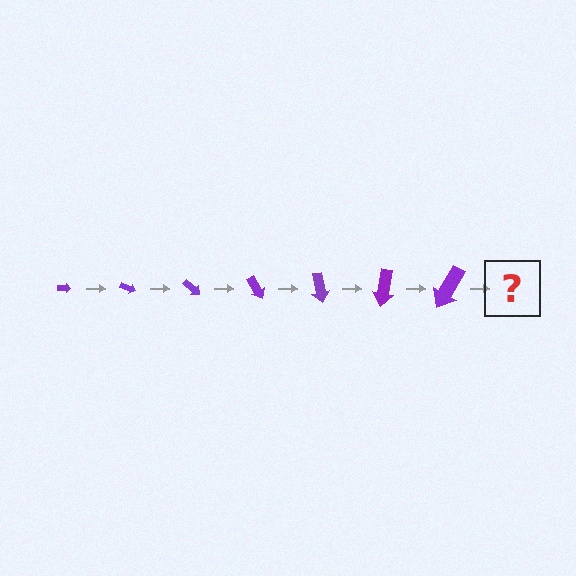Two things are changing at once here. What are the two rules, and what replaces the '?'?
The two rules are that the arrow grows larger each step and it rotates 20 degrees each step. The '?' should be an arrow, larger than the previous one and rotated 140 degrees from the start.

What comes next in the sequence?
The next element should be an arrow, larger than the previous one and rotated 140 degrees from the start.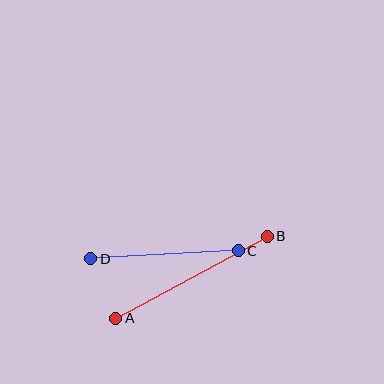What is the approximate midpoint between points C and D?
The midpoint is at approximately (165, 255) pixels.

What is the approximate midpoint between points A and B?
The midpoint is at approximately (192, 277) pixels.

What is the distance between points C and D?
The distance is approximately 148 pixels.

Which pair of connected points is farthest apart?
Points A and B are farthest apart.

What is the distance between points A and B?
The distance is approximately 172 pixels.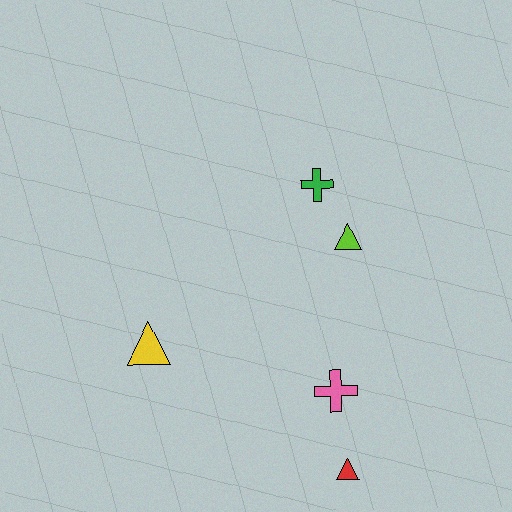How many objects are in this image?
There are 5 objects.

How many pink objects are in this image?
There is 1 pink object.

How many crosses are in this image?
There are 2 crosses.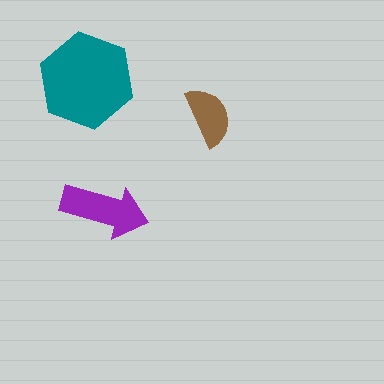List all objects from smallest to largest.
The brown semicircle, the purple arrow, the teal hexagon.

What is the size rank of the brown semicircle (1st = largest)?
3rd.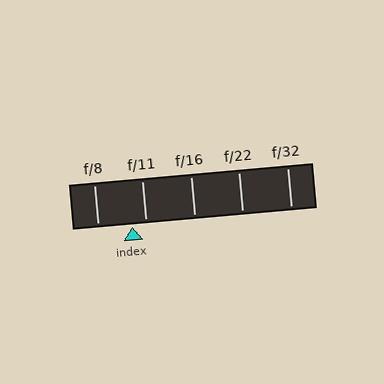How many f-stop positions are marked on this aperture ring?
There are 5 f-stop positions marked.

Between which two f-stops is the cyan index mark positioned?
The index mark is between f/8 and f/11.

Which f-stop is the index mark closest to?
The index mark is closest to f/11.